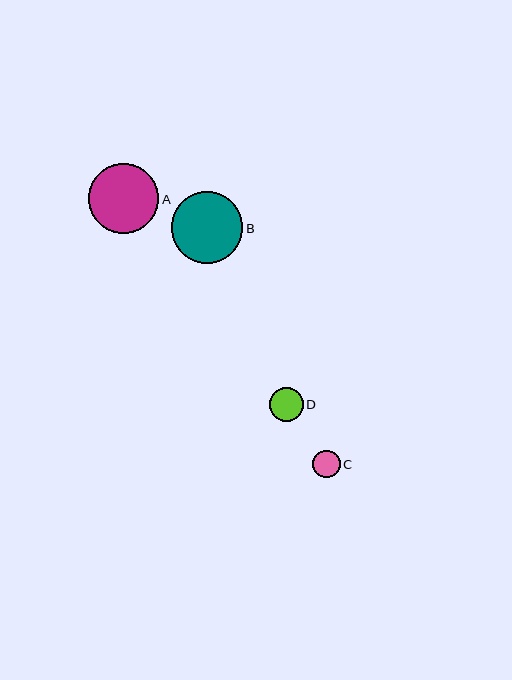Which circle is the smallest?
Circle C is the smallest with a size of approximately 28 pixels.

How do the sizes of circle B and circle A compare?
Circle B and circle A are approximately the same size.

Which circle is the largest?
Circle B is the largest with a size of approximately 71 pixels.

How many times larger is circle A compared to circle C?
Circle A is approximately 2.5 times the size of circle C.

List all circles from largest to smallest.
From largest to smallest: B, A, D, C.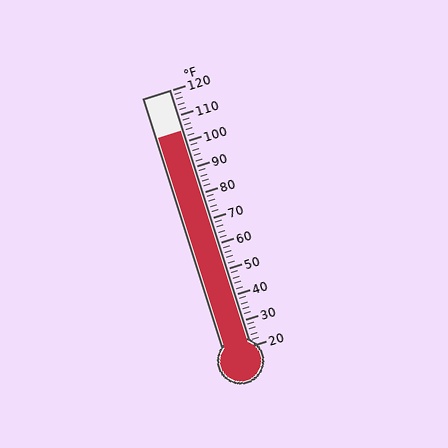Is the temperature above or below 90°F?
The temperature is above 90°F.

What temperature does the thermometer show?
The thermometer shows approximately 104°F.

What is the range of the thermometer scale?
The thermometer scale ranges from 20°F to 120°F.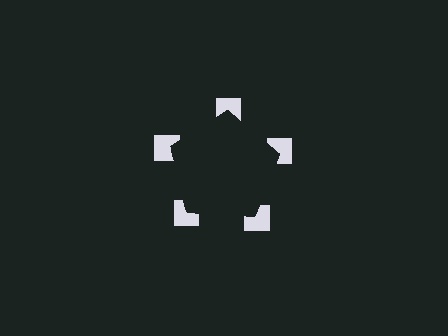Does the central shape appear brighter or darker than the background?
It typically appears slightly darker than the background, even though no actual brightness change is drawn.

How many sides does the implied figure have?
5 sides.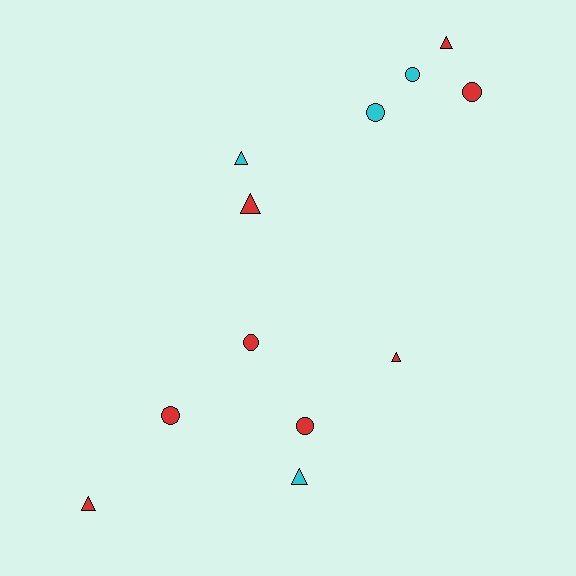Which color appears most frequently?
Red, with 8 objects.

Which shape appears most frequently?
Triangle, with 6 objects.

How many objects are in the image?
There are 12 objects.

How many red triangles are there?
There are 4 red triangles.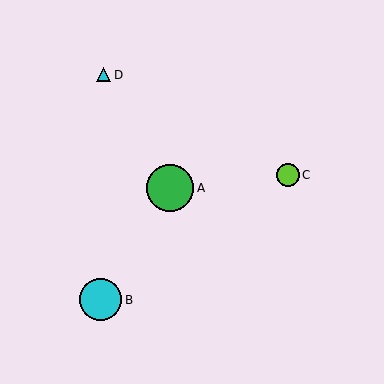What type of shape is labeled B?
Shape B is a cyan circle.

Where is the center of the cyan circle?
The center of the cyan circle is at (100, 300).